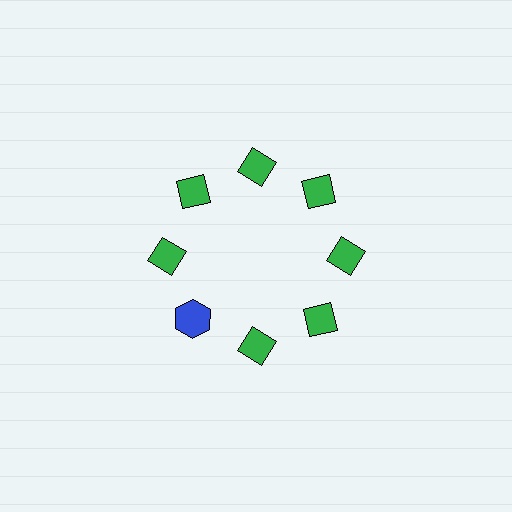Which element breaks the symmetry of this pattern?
The blue hexagon at roughly the 8 o'clock position breaks the symmetry. All other shapes are green diamonds.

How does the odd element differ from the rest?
It differs in both color (blue instead of green) and shape (hexagon instead of diamond).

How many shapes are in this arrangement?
There are 8 shapes arranged in a ring pattern.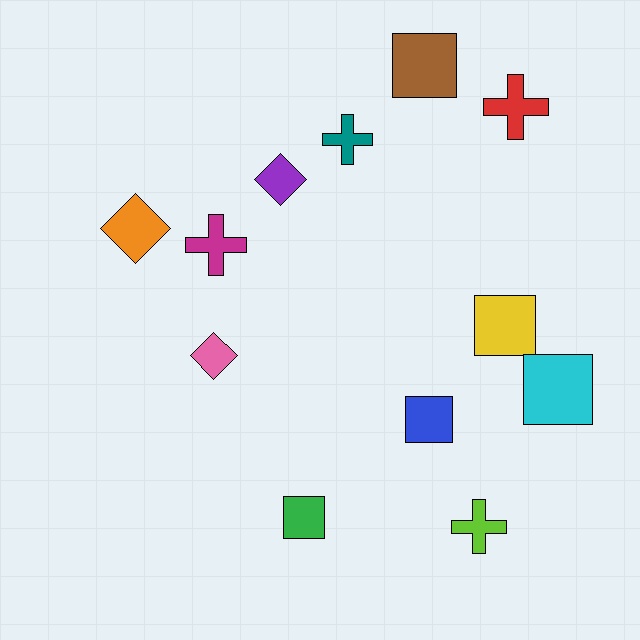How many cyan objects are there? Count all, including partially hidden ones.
There is 1 cyan object.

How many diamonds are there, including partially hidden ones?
There are 3 diamonds.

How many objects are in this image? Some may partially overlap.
There are 12 objects.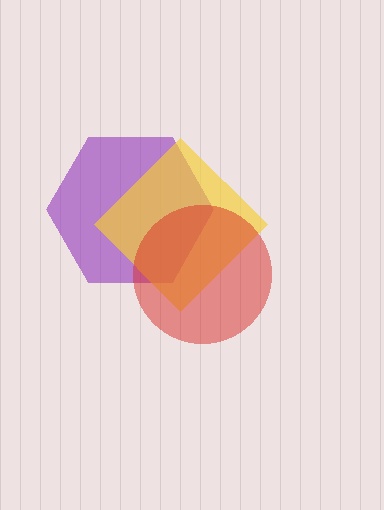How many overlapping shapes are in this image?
There are 3 overlapping shapes in the image.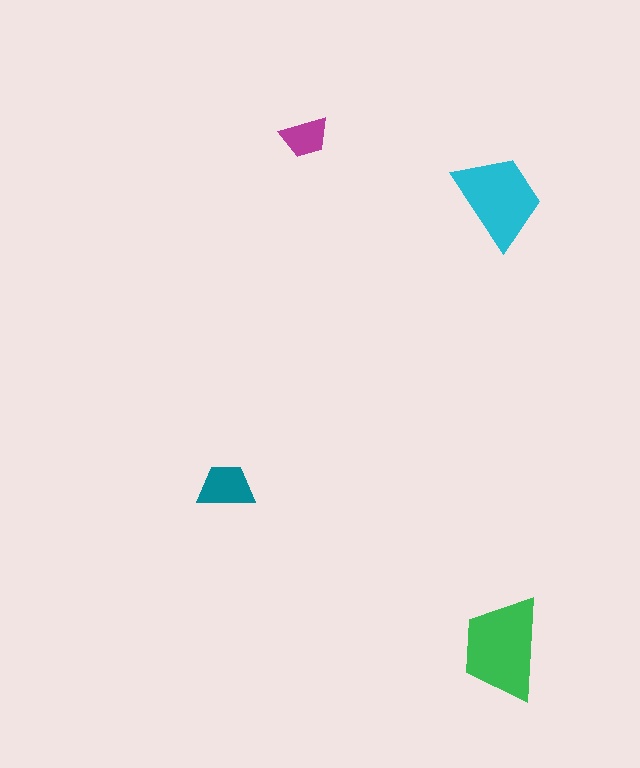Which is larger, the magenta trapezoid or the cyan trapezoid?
The cyan one.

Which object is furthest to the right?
The cyan trapezoid is rightmost.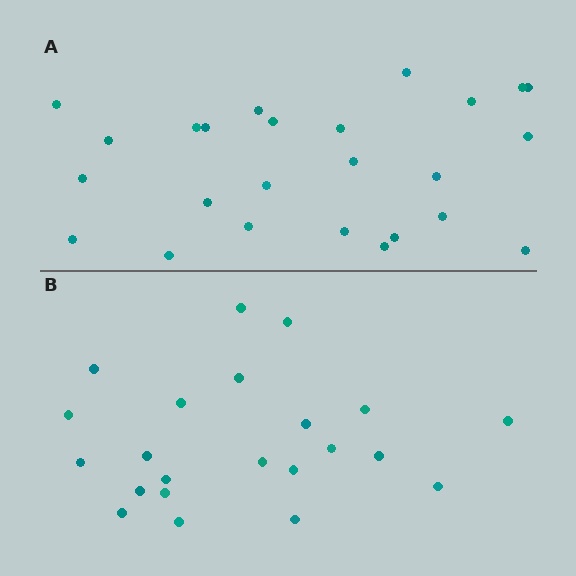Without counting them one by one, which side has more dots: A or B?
Region A (the top region) has more dots.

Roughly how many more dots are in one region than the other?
Region A has just a few more — roughly 2 or 3 more dots than region B.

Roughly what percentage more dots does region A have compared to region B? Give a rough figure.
About 15% more.